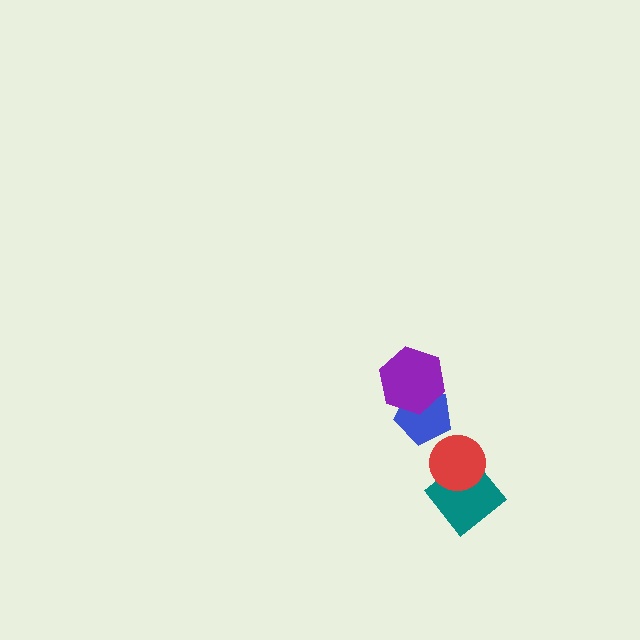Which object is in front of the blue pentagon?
The purple hexagon is in front of the blue pentagon.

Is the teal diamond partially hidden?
Yes, it is partially covered by another shape.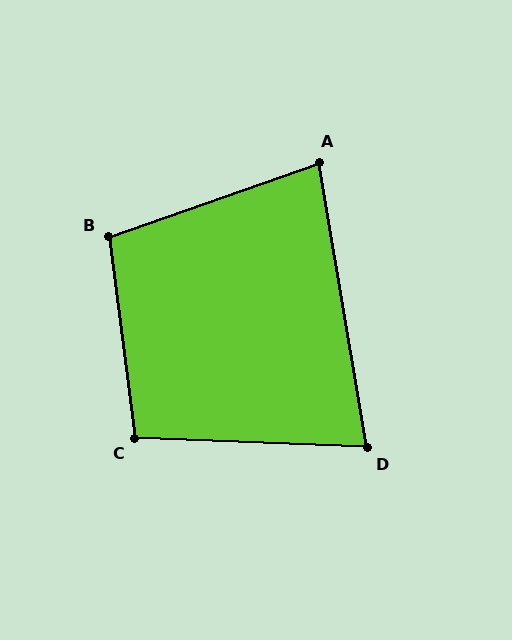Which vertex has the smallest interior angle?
D, at approximately 78 degrees.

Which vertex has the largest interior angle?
B, at approximately 102 degrees.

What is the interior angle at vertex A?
Approximately 80 degrees (acute).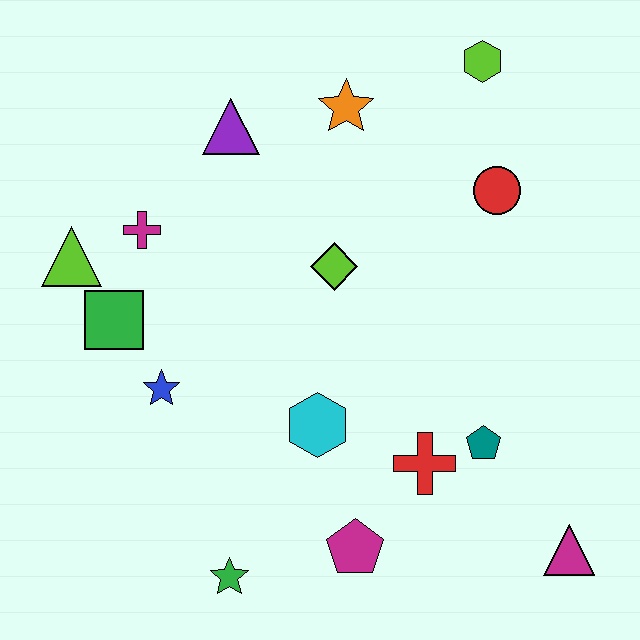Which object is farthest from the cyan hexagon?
The lime hexagon is farthest from the cyan hexagon.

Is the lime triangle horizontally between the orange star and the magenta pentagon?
No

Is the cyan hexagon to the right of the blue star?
Yes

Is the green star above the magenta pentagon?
No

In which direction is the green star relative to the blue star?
The green star is below the blue star.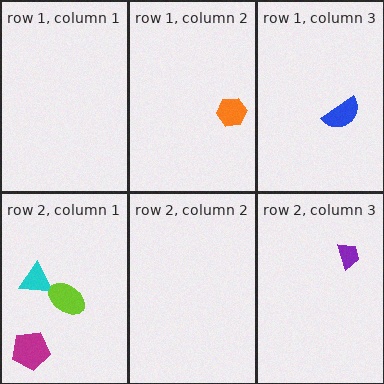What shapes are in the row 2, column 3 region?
The purple trapezoid.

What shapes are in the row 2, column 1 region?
The magenta pentagon, the cyan triangle, the lime ellipse.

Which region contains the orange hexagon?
The row 1, column 2 region.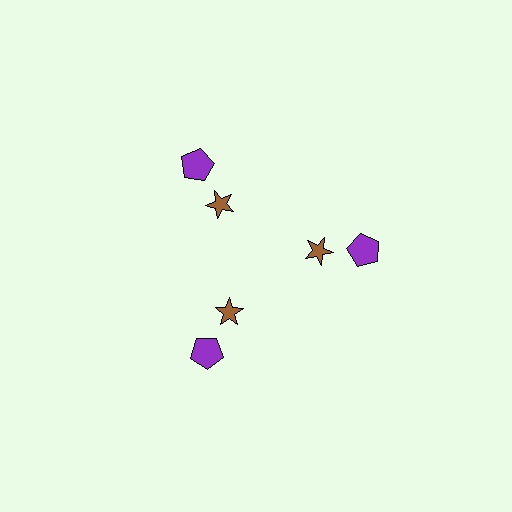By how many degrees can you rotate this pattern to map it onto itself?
The pattern maps onto itself every 120 degrees of rotation.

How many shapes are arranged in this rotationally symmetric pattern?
There are 6 shapes, arranged in 3 groups of 2.